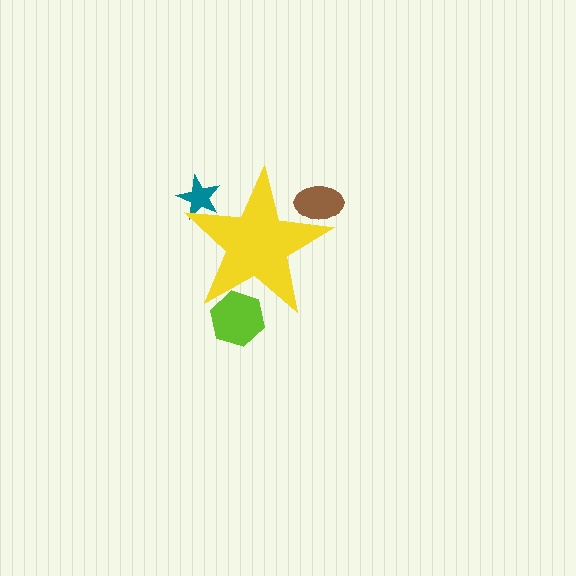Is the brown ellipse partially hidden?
Yes, the brown ellipse is partially hidden behind the yellow star.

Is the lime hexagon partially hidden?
Yes, the lime hexagon is partially hidden behind the yellow star.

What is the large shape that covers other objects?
A yellow star.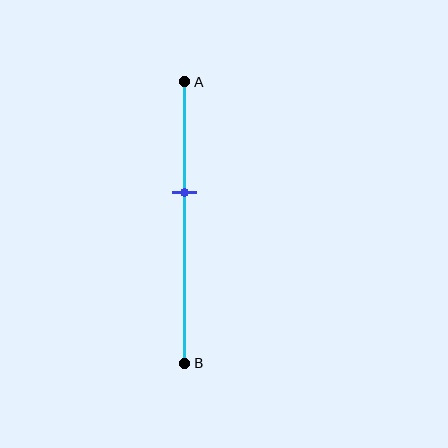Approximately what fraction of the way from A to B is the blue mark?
The blue mark is approximately 40% of the way from A to B.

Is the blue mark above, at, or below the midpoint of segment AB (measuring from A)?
The blue mark is above the midpoint of segment AB.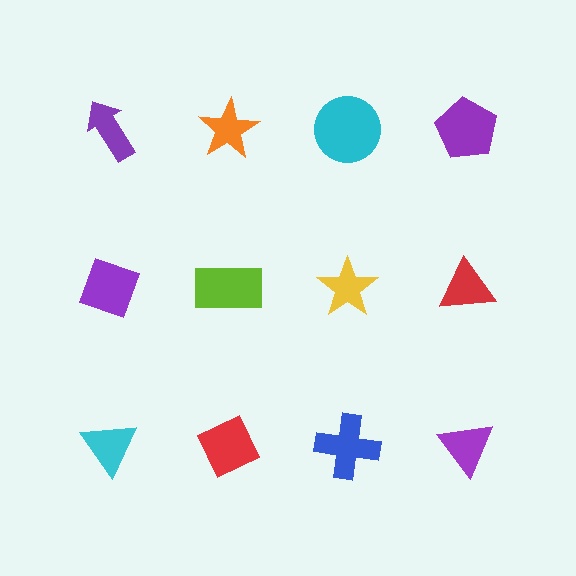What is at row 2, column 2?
A lime rectangle.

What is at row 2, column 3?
A yellow star.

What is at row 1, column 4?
A purple pentagon.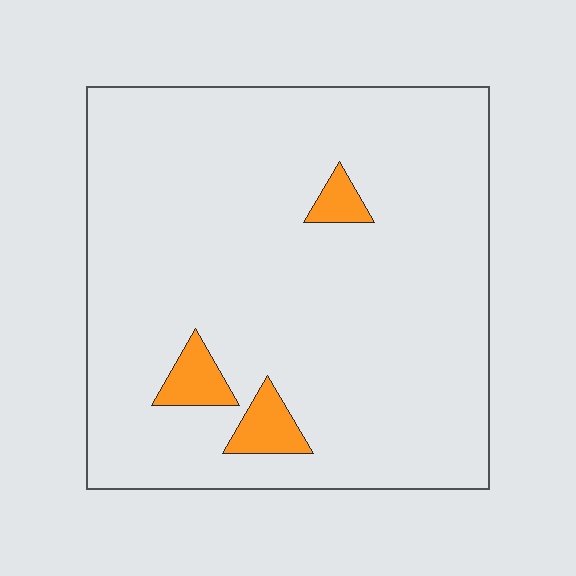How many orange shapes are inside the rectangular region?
3.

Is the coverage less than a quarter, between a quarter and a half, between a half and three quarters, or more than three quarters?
Less than a quarter.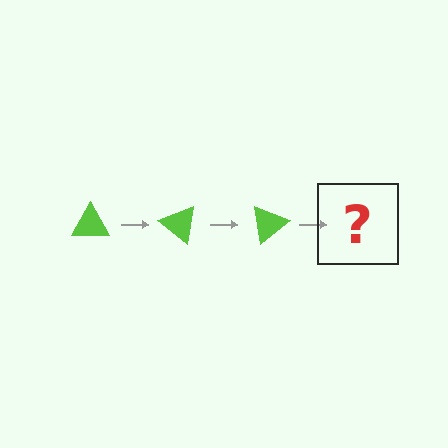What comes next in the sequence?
The next element should be a lime triangle rotated 120 degrees.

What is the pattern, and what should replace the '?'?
The pattern is that the triangle rotates 40 degrees each step. The '?' should be a lime triangle rotated 120 degrees.